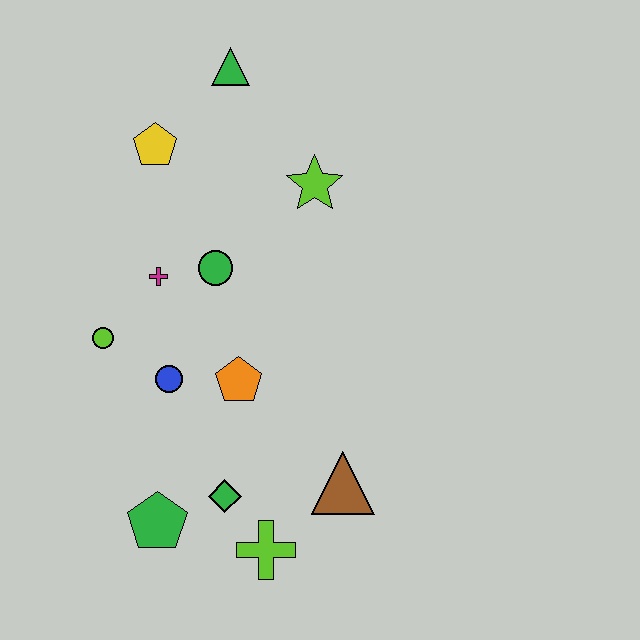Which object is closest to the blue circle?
The orange pentagon is closest to the blue circle.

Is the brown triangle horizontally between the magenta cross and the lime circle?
No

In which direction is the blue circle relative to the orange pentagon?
The blue circle is to the left of the orange pentagon.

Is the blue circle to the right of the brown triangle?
No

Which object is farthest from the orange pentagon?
The green triangle is farthest from the orange pentagon.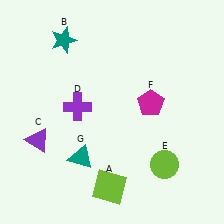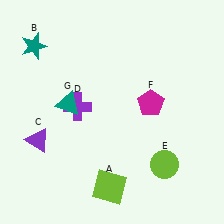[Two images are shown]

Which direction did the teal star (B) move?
The teal star (B) moved left.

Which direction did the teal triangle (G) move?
The teal triangle (G) moved up.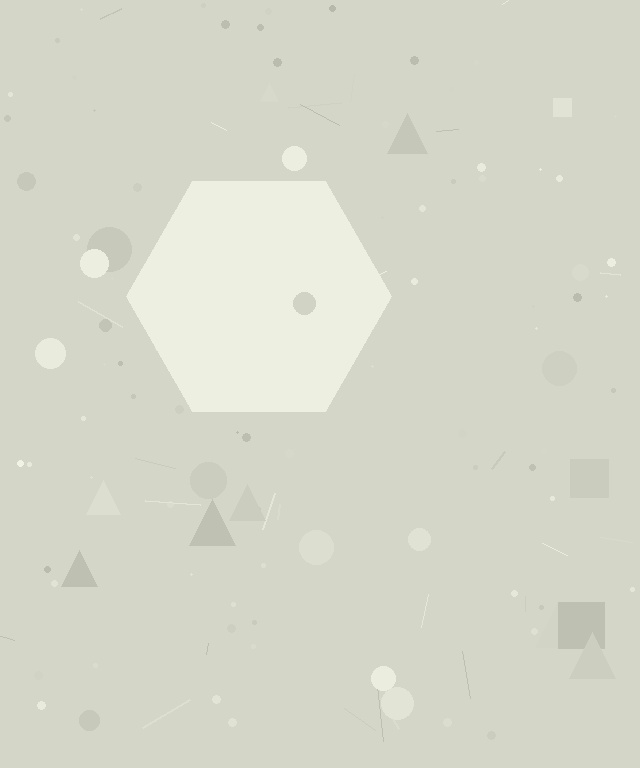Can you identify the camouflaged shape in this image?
The camouflaged shape is a hexagon.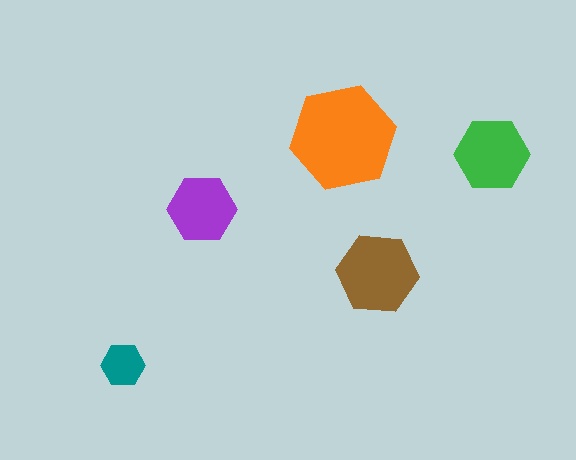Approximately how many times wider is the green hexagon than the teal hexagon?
About 1.5 times wider.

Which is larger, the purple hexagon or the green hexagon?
The green one.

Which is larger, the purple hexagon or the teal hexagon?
The purple one.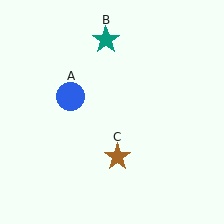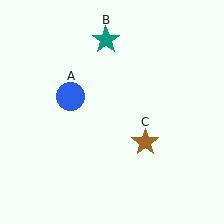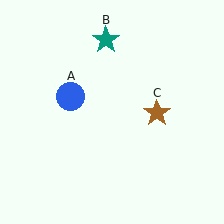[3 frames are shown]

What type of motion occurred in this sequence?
The brown star (object C) rotated counterclockwise around the center of the scene.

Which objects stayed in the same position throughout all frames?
Blue circle (object A) and teal star (object B) remained stationary.